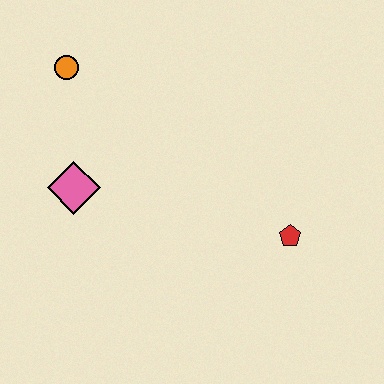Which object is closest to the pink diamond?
The orange circle is closest to the pink diamond.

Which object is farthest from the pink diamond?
The red pentagon is farthest from the pink diamond.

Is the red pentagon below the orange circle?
Yes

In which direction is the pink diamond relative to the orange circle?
The pink diamond is below the orange circle.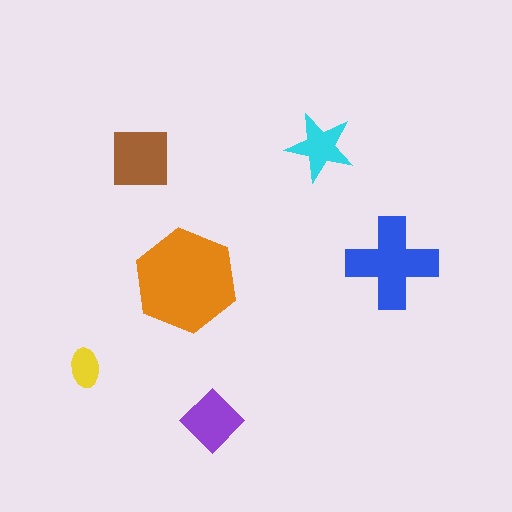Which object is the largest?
The orange hexagon.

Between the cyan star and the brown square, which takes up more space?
The brown square.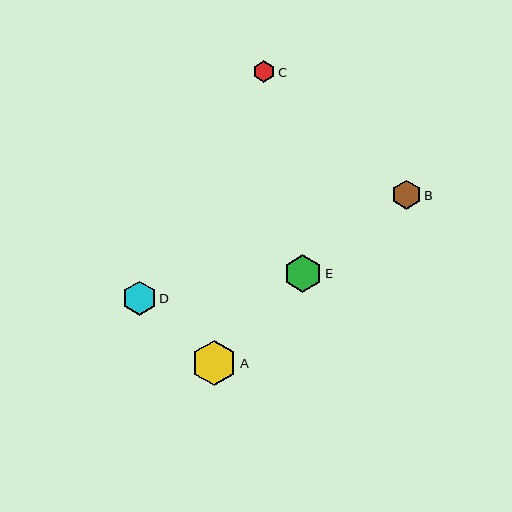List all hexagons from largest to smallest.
From largest to smallest: A, E, D, B, C.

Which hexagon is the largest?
Hexagon A is the largest with a size of approximately 45 pixels.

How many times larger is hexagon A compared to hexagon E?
Hexagon A is approximately 1.2 times the size of hexagon E.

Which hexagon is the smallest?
Hexagon C is the smallest with a size of approximately 21 pixels.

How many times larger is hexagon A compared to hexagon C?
Hexagon A is approximately 2.1 times the size of hexagon C.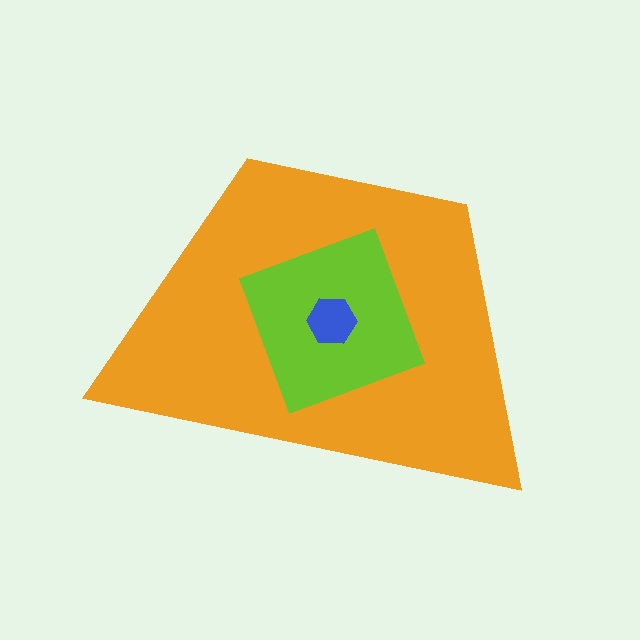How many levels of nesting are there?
3.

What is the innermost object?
The blue hexagon.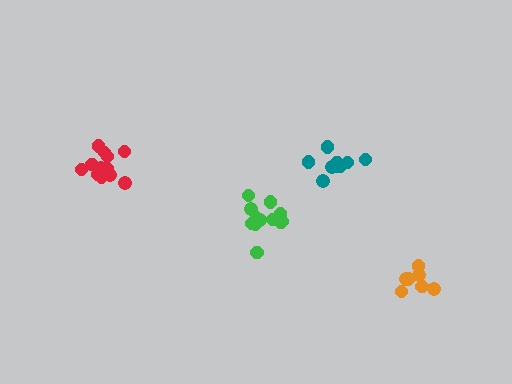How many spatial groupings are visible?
There are 4 spatial groupings.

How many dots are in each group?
Group 1: 7 dots, Group 2: 13 dots, Group 3: 12 dots, Group 4: 9 dots (41 total).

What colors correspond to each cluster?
The clusters are colored: orange, red, green, teal.